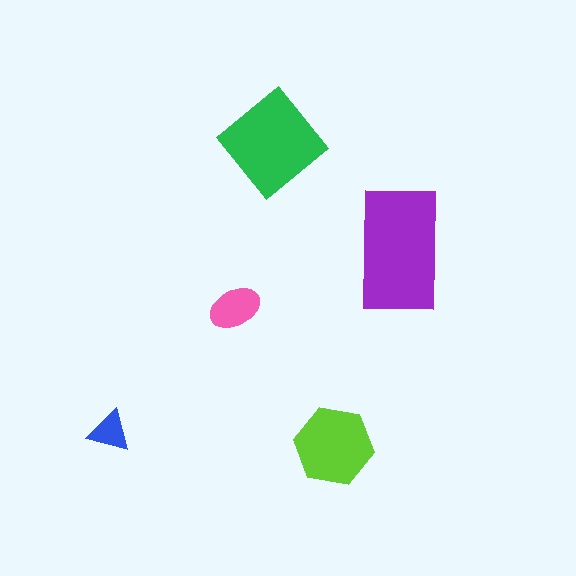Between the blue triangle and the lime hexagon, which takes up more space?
The lime hexagon.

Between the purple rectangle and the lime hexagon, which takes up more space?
The purple rectangle.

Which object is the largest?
The purple rectangle.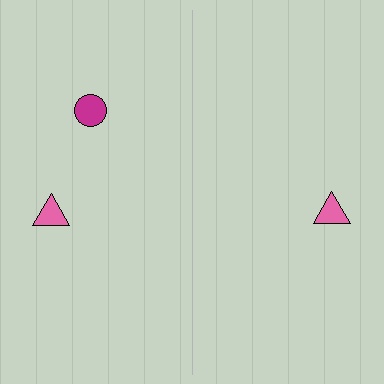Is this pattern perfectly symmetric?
No, the pattern is not perfectly symmetric. A magenta circle is missing from the right side.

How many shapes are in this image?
There are 3 shapes in this image.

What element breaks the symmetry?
A magenta circle is missing from the right side.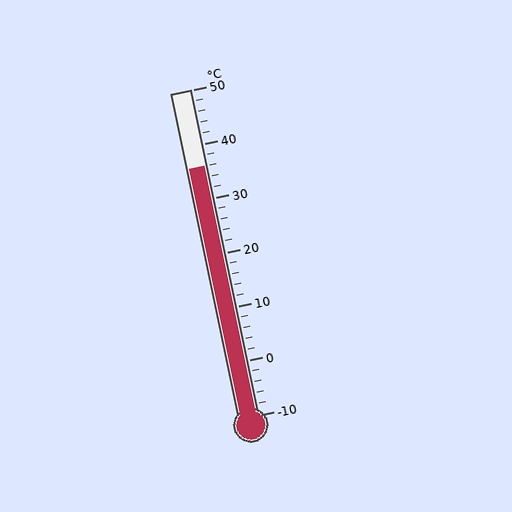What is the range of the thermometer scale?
The thermometer scale ranges from -10°C to 50°C.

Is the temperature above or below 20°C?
The temperature is above 20°C.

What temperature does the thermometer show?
The thermometer shows approximately 36°C.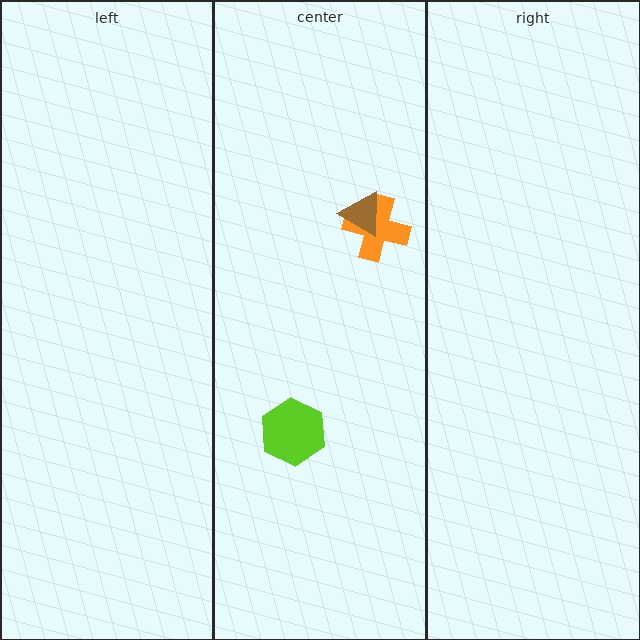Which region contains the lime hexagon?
The center region.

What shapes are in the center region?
The orange cross, the lime hexagon, the brown triangle.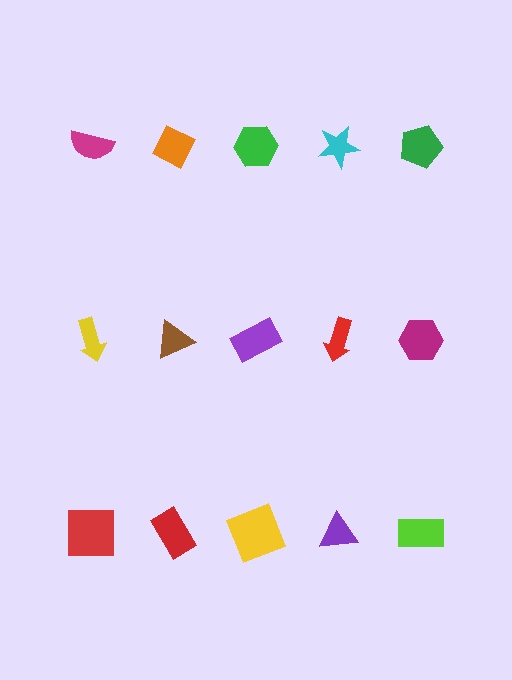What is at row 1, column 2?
An orange diamond.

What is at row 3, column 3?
A yellow square.